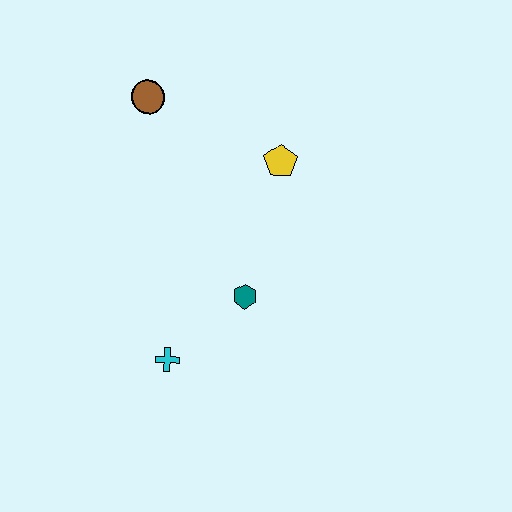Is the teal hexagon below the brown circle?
Yes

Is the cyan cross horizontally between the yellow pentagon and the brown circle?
Yes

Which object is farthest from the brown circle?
The cyan cross is farthest from the brown circle.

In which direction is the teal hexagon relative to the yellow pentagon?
The teal hexagon is below the yellow pentagon.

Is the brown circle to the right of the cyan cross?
No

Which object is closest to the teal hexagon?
The cyan cross is closest to the teal hexagon.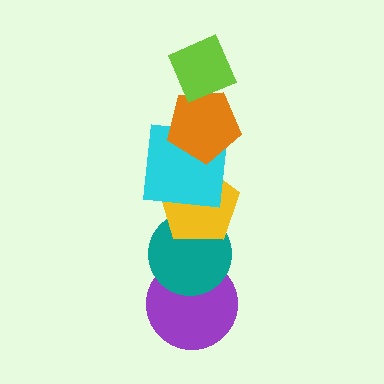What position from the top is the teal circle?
The teal circle is 5th from the top.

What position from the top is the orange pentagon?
The orange pentagon is 2nd from the top.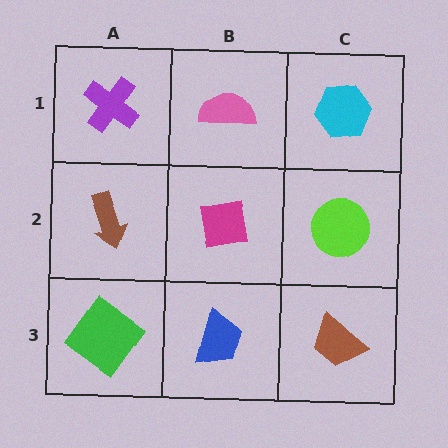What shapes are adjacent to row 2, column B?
A pink semicircle (row 1, column B), a blue trapezoid (row 3, column B), a brown arrow (row 2, column A), a lime circle (row 2, column C).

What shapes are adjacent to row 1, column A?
A brown arrow (row 2, column A), a pink semicircle (row 1, column B).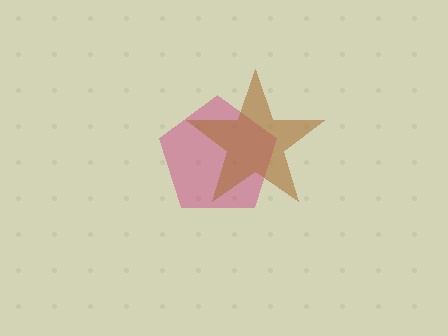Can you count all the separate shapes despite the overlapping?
Yes, there are 2 separate shapes.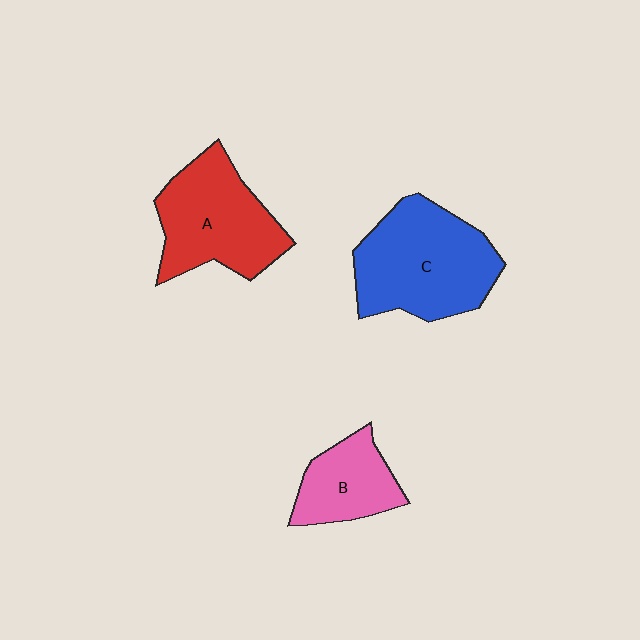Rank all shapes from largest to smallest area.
From largest to smallest: C (blue), A (red), B (pink).